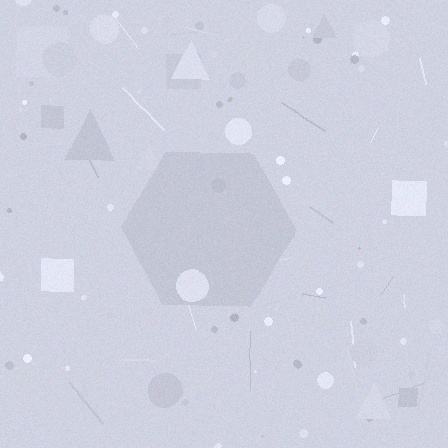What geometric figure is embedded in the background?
A hexagon is embedded in the background.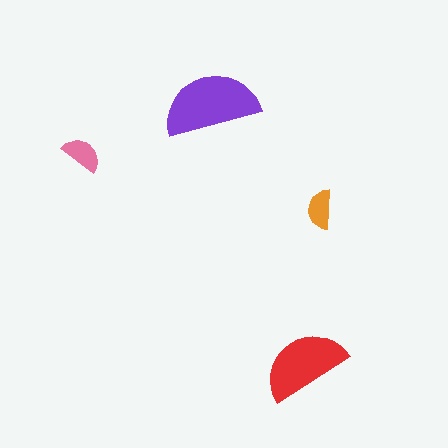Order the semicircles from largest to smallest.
the purple one, the red one, the pink one, the orange one.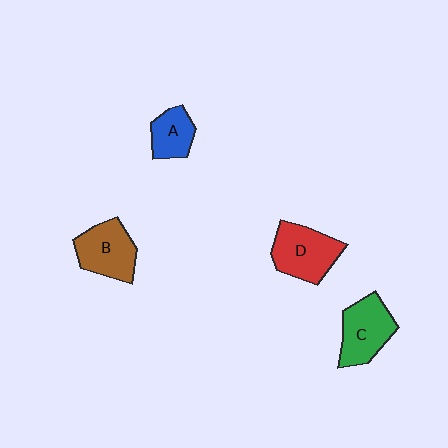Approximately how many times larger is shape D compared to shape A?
Approximately 1.6 times.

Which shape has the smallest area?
Shape A (blue).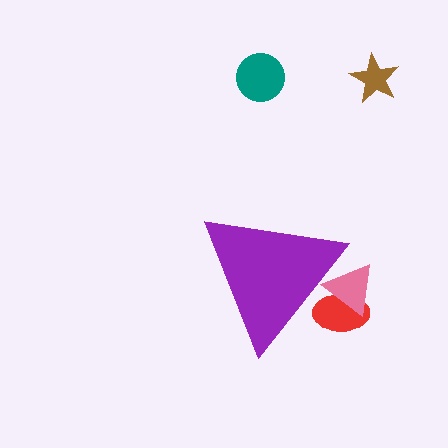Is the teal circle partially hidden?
No, the teal circle is fully visible.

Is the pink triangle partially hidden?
Yes, the pink triangle is partially hidden behind the purple triangle.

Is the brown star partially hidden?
No, the brown star is fully visible.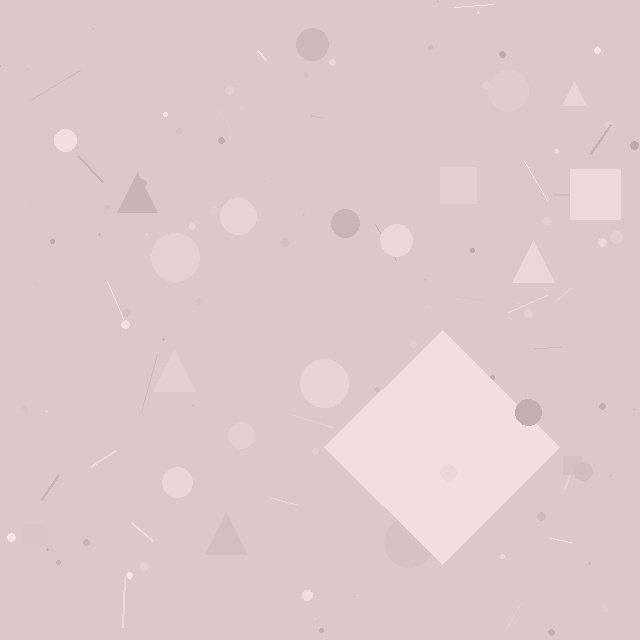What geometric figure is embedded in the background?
A diamond is embedded in the background.